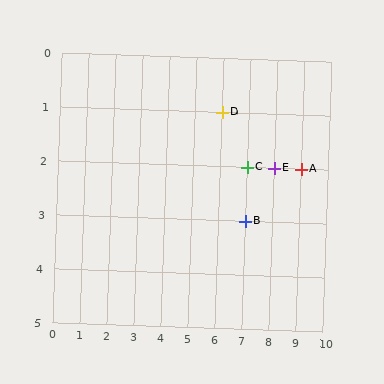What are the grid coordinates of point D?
Point D is at grid coordinates (6, 1).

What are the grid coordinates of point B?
Point B is at grid coordinates (7, 3).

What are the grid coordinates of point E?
Point E is at grid coordinates (8, 2).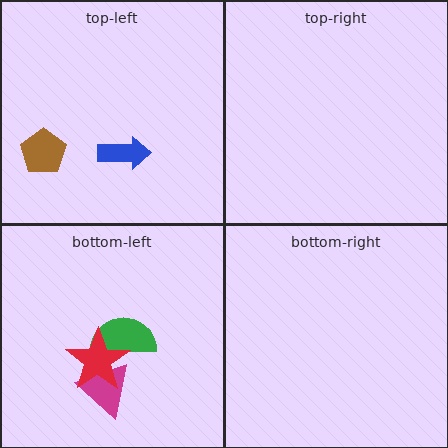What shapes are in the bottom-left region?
The green semicircle, the magenta triangle, the red star.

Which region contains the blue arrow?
The top-left region.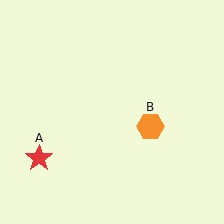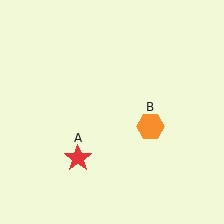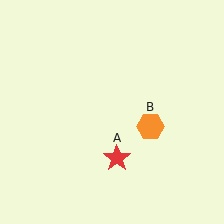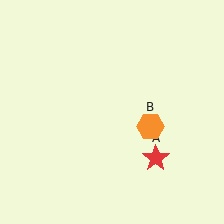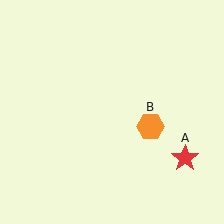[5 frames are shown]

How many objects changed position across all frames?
1 object changed position: red star (object A).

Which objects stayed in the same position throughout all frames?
Orange hexagon (object B) remained stationary.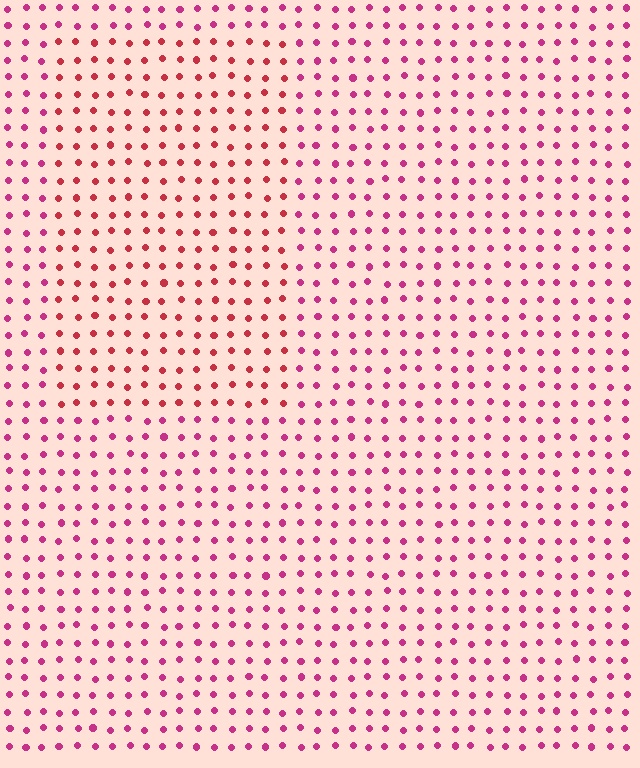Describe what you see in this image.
The image is filled with small magenta elements in a uniform arrangement. A rectangle-shaped region is visible where the elements are tinted to a slightly different hue, forming a subtle color boundary.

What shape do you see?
I see a rectangle.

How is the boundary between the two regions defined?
The boundary is defined purely by a slight shift in hue (about 28 degrees). Spacing, size, and orientation are identical on both sides.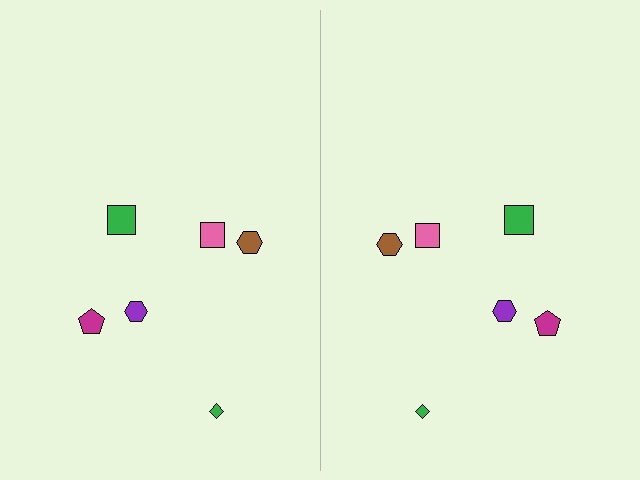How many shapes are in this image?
There are 12 shapes in this image.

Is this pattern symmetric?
Yes, this pattern has bilateral (reflection) symmetry.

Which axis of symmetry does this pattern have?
The pattern has a vertical axis of symmetry running through the center of the image.